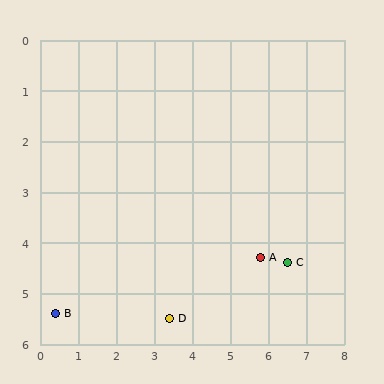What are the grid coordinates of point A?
Point A is at approximately (5.8, 4.3).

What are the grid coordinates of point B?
Point B is at approximately (0.4, 5.4).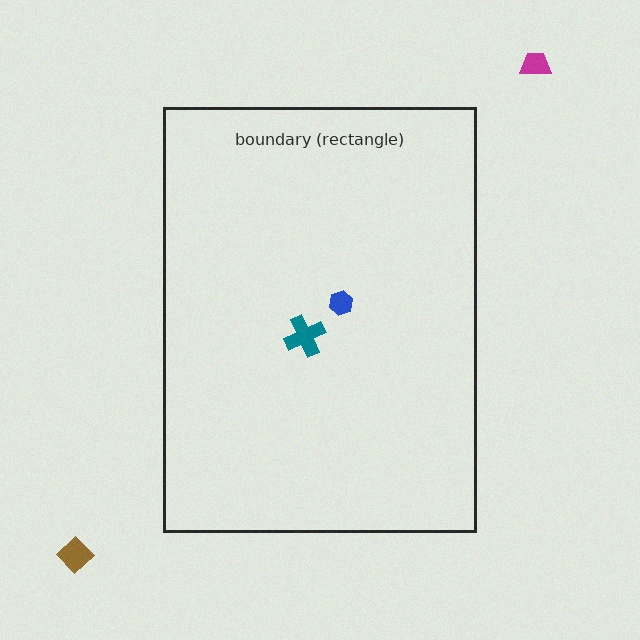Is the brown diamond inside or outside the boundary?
Outside.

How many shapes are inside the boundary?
2 inside, 2 outside.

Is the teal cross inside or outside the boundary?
Inside.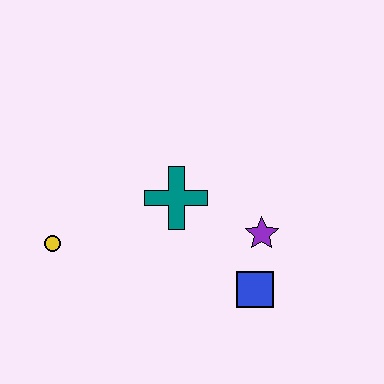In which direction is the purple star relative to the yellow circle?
The purple star is to the right of the yellow circle.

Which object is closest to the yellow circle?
The teal cross is closest to the yellow circle.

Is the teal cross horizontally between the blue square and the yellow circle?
Yes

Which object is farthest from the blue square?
The yellow circle is farthest from the blue square.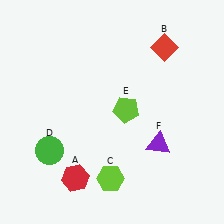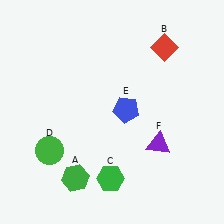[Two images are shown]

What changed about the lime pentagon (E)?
In Image 1, E is lime. In Image 2, it changed to blue.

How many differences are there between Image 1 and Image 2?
There are 3 differences between the two images.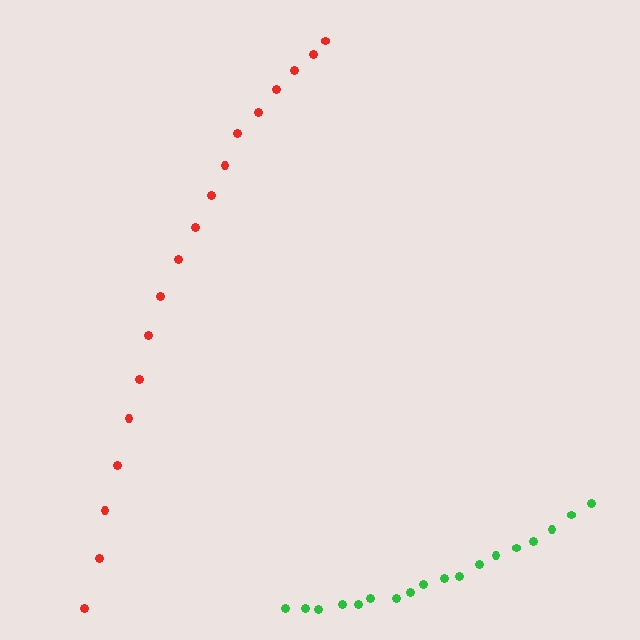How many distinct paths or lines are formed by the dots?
There are 2 distinct paths.